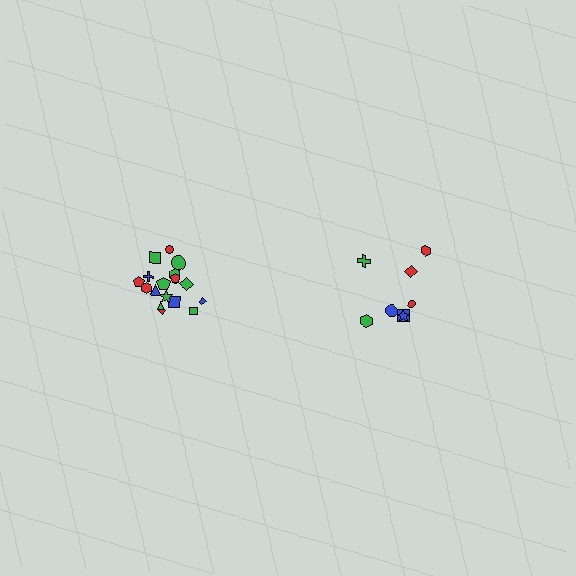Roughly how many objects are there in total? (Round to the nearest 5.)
Roughly 25 objects in total.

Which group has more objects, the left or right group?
The left group.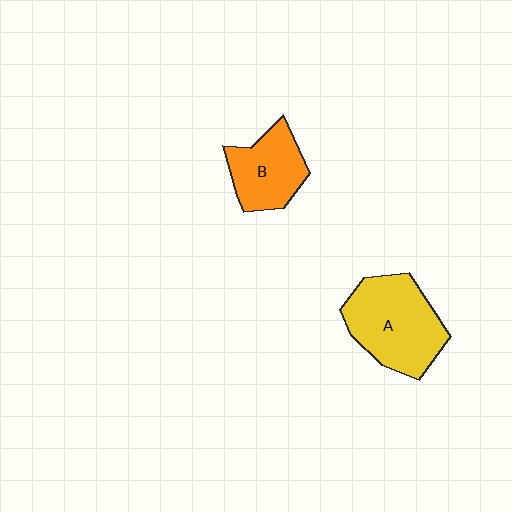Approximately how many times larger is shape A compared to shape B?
Approximately 1.5 times.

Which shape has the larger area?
Shape A (yellow).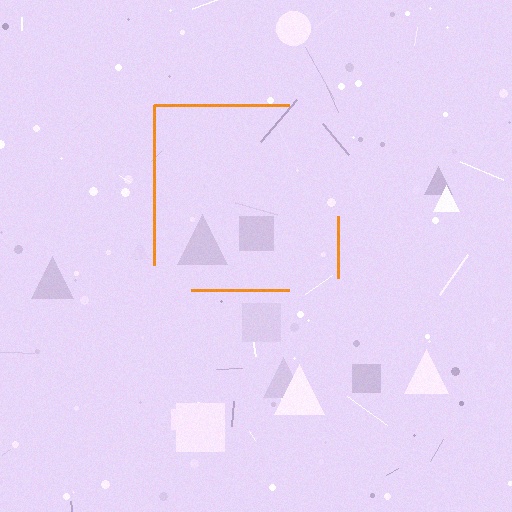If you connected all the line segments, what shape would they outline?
They would outline a square.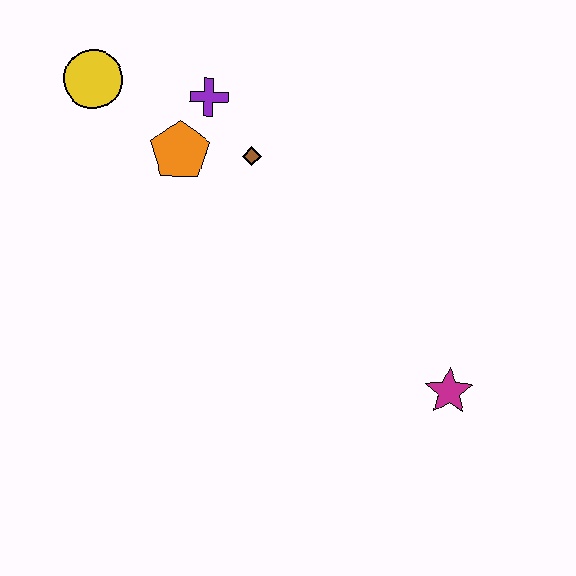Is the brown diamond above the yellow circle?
No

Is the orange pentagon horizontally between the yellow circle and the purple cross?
Yes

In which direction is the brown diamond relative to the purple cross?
The brown diamond is below the purple cross.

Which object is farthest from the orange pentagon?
The magenta star is farthest from the orange pentagon.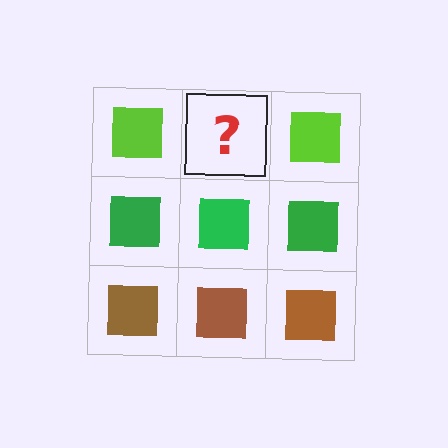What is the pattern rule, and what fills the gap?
The rule is that each row has a consistent color. The gap should be filled with a lime square.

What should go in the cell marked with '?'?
The missing cell should contain a lime square.